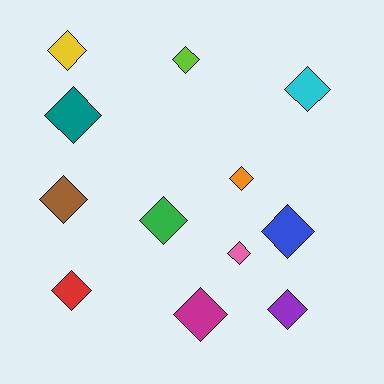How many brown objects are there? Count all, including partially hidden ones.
There is 1 brown object.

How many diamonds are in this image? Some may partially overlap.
There are 12 diamonds.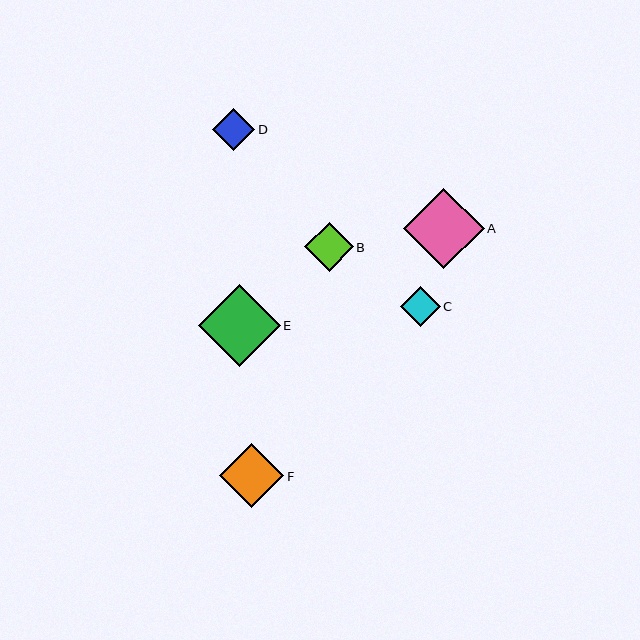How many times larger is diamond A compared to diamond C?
Diamond A is approximately 2.0 times the size of diamond C.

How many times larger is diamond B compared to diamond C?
Diamond B is approximately 1.2 times the size of diamond C.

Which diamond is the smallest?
Diamond C is the smallest with a size of approximately 40 pixels.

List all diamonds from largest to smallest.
From largest to smallest: E, A, F, B, D, C.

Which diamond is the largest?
Diamond E is the largest with a size of approximately 82 pixels.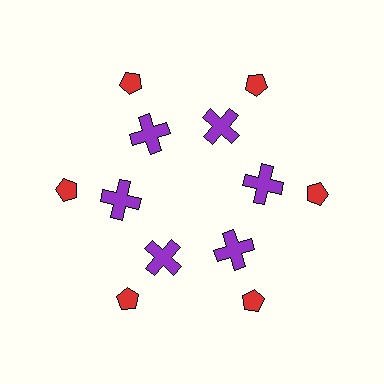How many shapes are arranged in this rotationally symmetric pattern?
There are 12 shapes, arranged in 6 groups of 2.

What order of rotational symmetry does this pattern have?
This pattern has 6-fold rotational symmetry.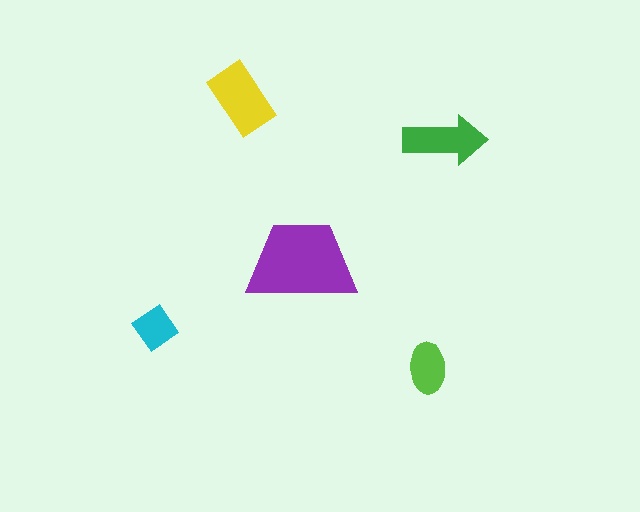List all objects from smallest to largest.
The cyan diamond, the lime ellipse, the green arrow, the yellow rectangle, the purple trapezoid.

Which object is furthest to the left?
The cyan diamond is leftmost.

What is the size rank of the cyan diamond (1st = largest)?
5th.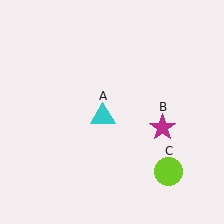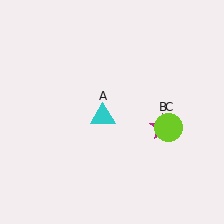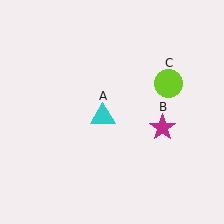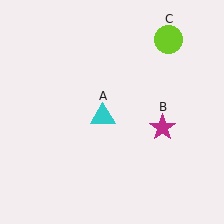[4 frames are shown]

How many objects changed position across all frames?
1 object changed position: lime circle (object C).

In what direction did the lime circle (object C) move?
The lime circle (object C) moved up.